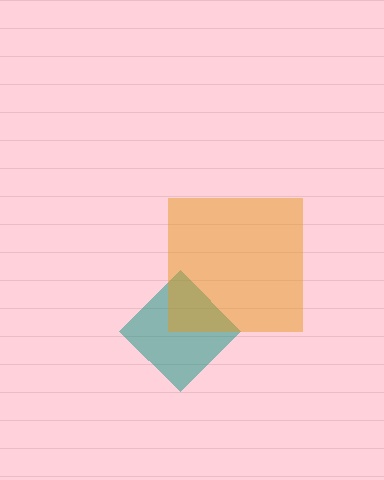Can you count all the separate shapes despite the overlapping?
Yes, there are 2 separate shapes.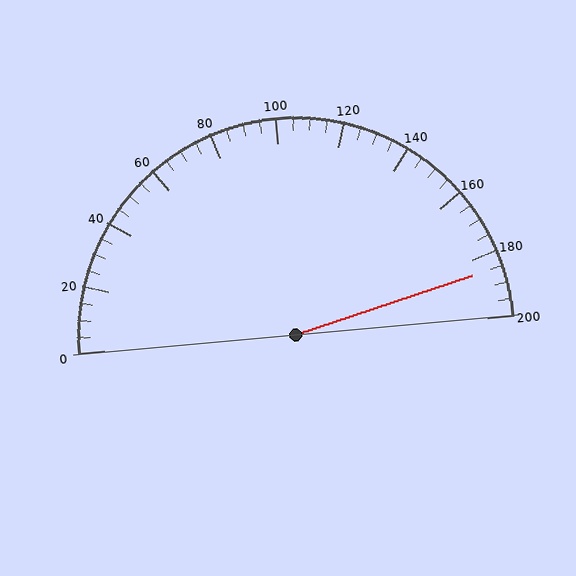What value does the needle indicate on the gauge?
The needle indicates approximately 185.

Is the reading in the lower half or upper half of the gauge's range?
The reading is in the upper half of the range (0 to 200).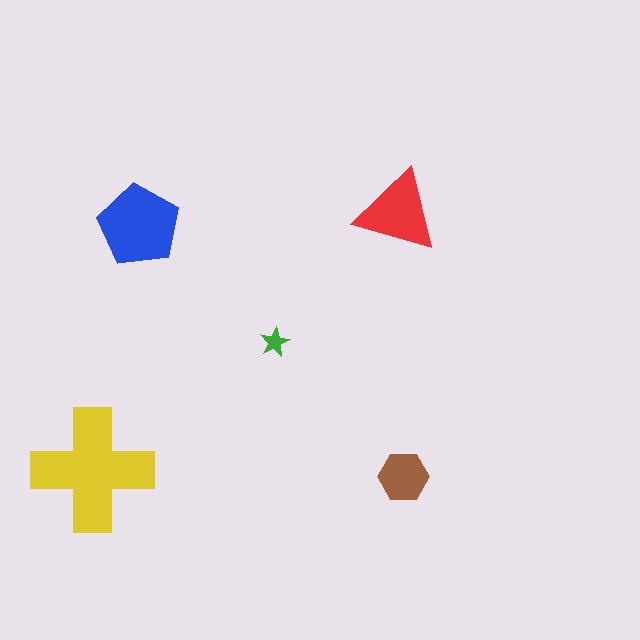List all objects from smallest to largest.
The green star, the brown hexagon, the red triangle, the blue pentagon, the yellow cross.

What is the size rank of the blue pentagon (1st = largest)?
2nd.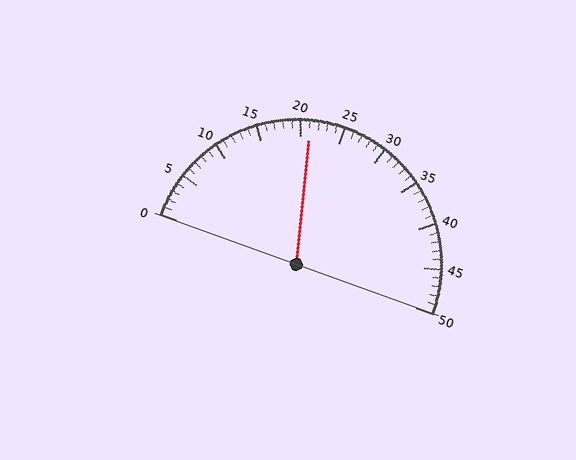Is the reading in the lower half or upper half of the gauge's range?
The reading is in the lower half of the range (0 to 50).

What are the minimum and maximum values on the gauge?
The gauge ranges from 0 to 50.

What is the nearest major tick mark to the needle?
The nearest major tick mark is 20.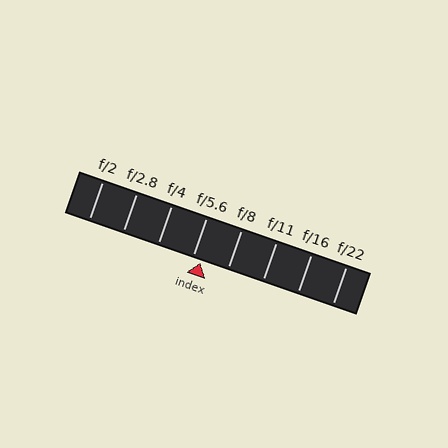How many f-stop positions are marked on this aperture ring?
There are 8 f-stop positions marked.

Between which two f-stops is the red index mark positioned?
The index mark is between f/5.6 and f/8.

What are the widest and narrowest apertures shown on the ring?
The widest aperture shown is f/2 and the narrowest is f/22.